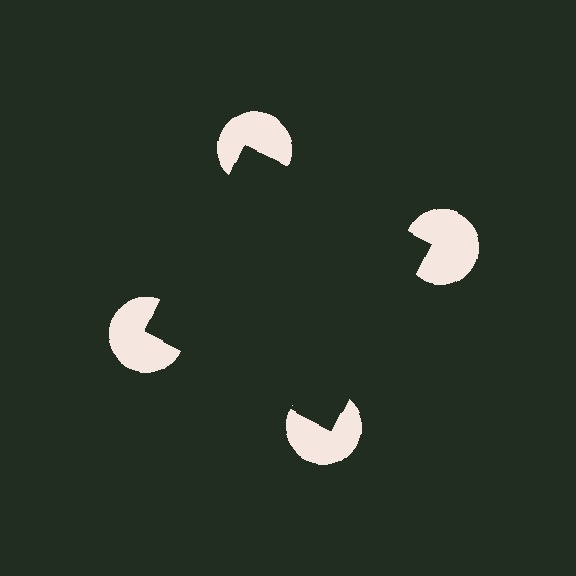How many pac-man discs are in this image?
There are 4 — one at each vertex of the illusory square.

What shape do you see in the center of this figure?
An illusory square — its edges are inferred from the aligned wedge cuts in the pac-man discs, not physically drawn.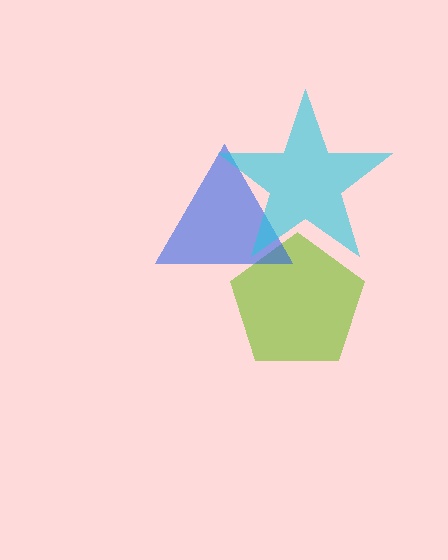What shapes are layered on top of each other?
The layered shapes are: a lime pentagon, a blue triangle, a cyan star.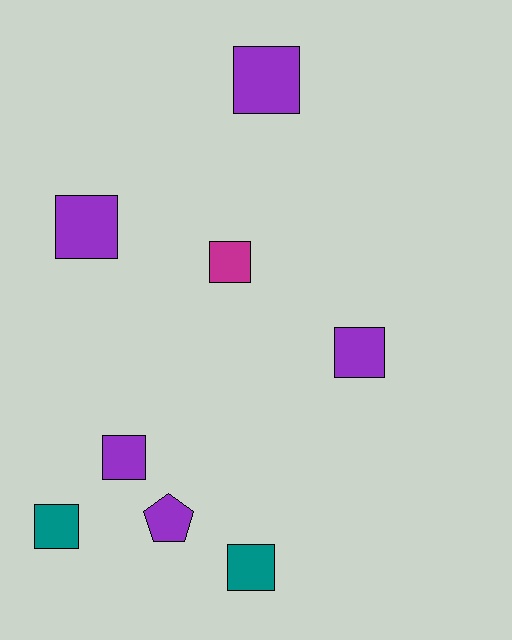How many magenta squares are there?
There is 1 magenta square.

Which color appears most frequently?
Purple, with 5 objects.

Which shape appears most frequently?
Square, with 7 objects.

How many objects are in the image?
There are 8 objects.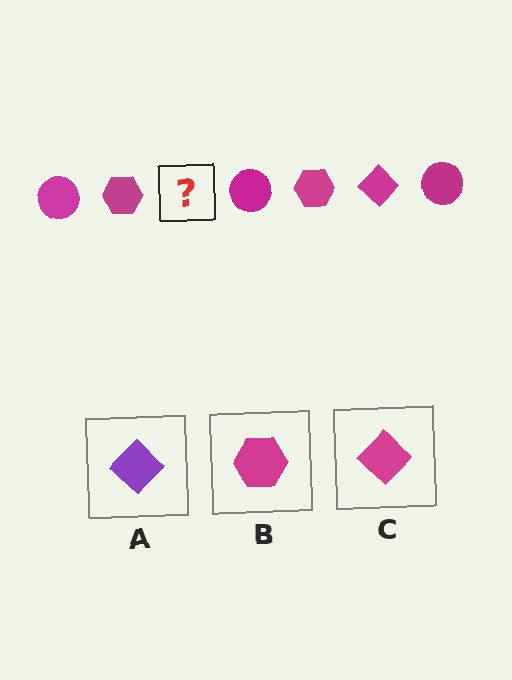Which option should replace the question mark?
Option C.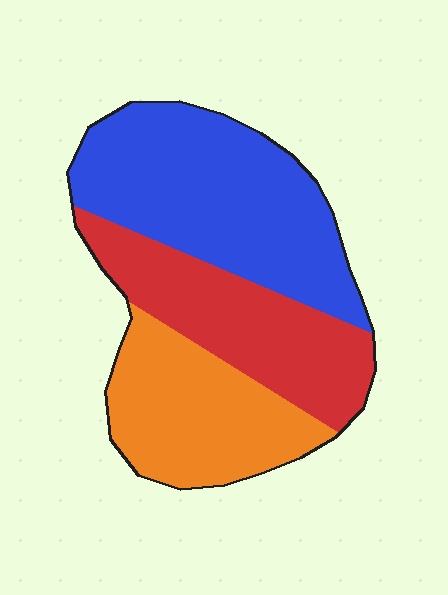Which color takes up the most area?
Blue, at roughly 45%.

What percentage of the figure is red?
Red takes up between a sixth and a third of the figure.